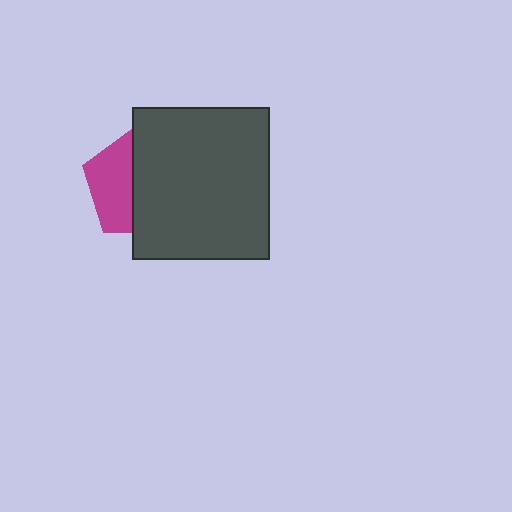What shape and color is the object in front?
The object in front is a dark gray rectangle.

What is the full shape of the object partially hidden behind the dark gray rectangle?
The partially hidden object is a magenta pentagon.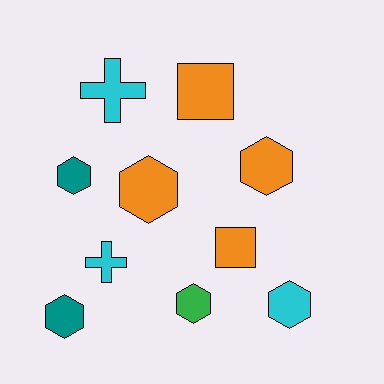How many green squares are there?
There are no green squares.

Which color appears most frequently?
Orange, with 4 objects.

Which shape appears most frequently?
Hexagon, with 6 objects.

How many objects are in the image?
There are 10 objects.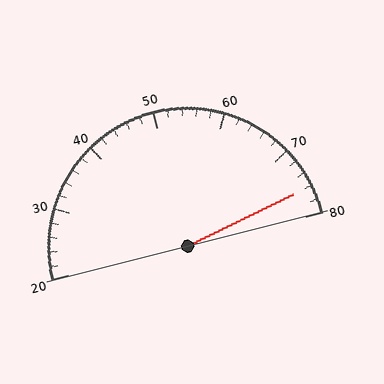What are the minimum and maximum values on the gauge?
The gauge ranges from 20 to 80.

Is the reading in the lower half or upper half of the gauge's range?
The reading is in the upper half of the range (20 to 80).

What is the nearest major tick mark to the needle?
The nearest major tick mark is 80.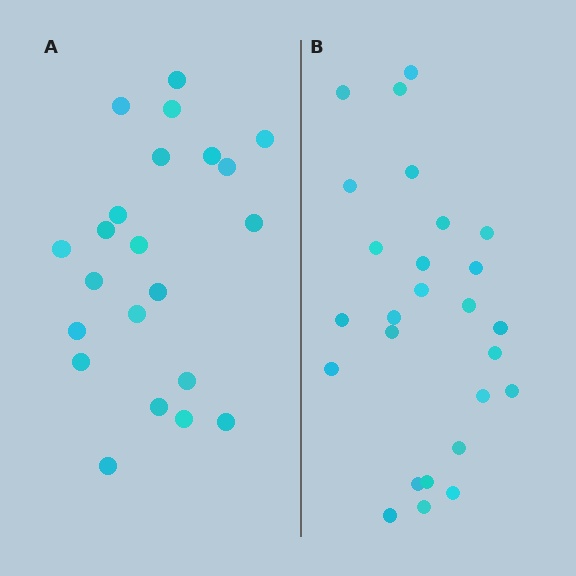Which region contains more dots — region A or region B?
Region B (the right region) has more dots.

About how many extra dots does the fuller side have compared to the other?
Region B has about 4 more dots than region A.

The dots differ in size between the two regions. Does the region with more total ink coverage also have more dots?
No. Region A has more total ink coverage because its dots are larger, but region B actually contains more individual dots. Total area can be misleading — the number of items is what matters here.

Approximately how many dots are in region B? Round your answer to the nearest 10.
About 30 dots. (The exact count is 26, which rounds to 30.)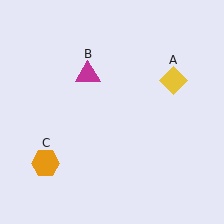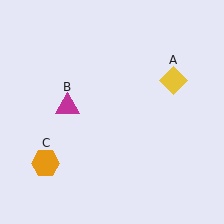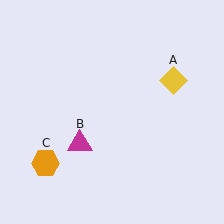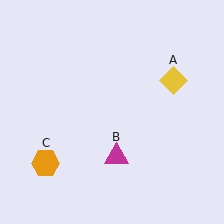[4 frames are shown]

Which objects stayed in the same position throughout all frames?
Yellow diamond (object A) and orange hexagon (object C) remained stationary.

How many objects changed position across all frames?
1 object changed position: magenta triangle (object B).